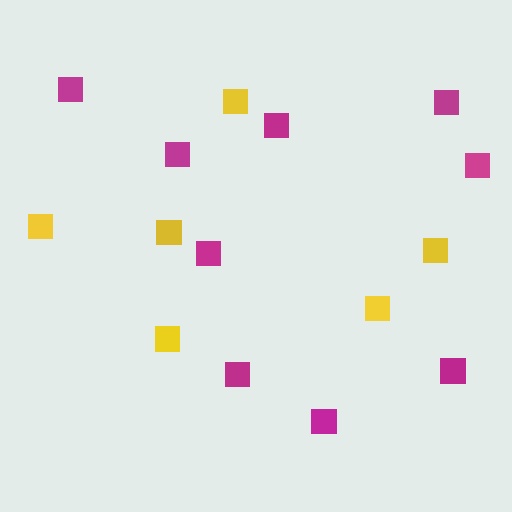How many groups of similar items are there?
There are 2 groups: one group of magenta squares (9) and one group of yellow squares (6).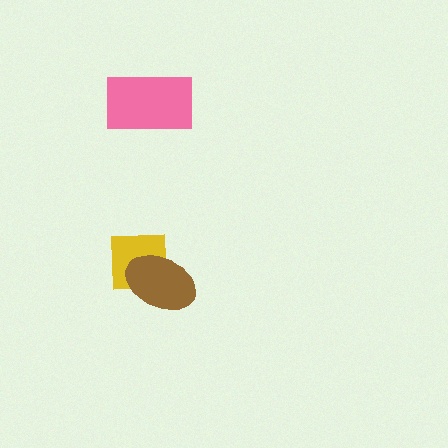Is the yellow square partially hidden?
Yes, it is partially covered by another shape.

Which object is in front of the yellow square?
The brown ellipse is in front of the yellow square.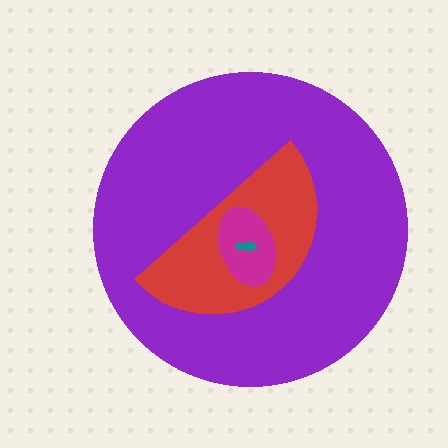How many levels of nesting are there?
4.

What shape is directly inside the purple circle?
The red semicircle.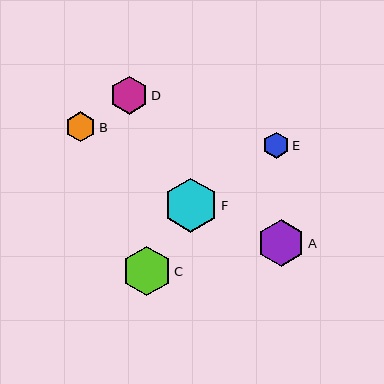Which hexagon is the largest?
Hexagon F is the largest with a size of approximately 53 pixels.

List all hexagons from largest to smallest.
From largest to smallest: F, C, A, D, B, E.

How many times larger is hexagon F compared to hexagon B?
Hexagon F is approximately 1.8 times the size of hexagon B.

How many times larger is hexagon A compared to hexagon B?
Hexagon A is approximately 1.6 times the size of hexagon B.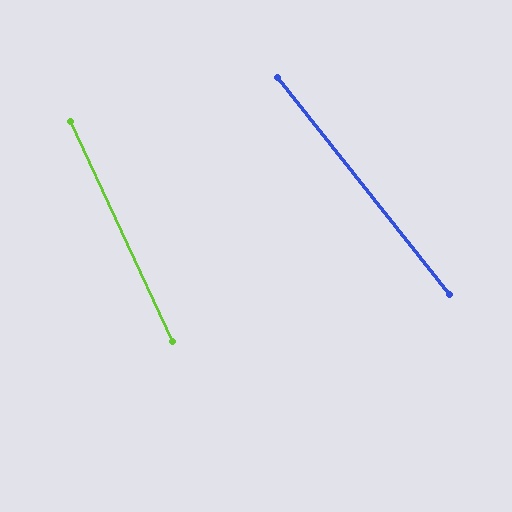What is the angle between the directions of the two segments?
Approximately 14 degrees.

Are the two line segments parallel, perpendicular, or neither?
Neither parallel nor perpendicular — they differ by about 14°.